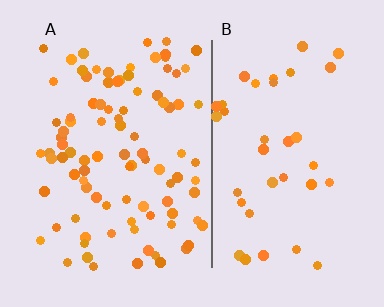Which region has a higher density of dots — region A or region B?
A (the left).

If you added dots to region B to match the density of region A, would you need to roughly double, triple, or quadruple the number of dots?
Approximately double.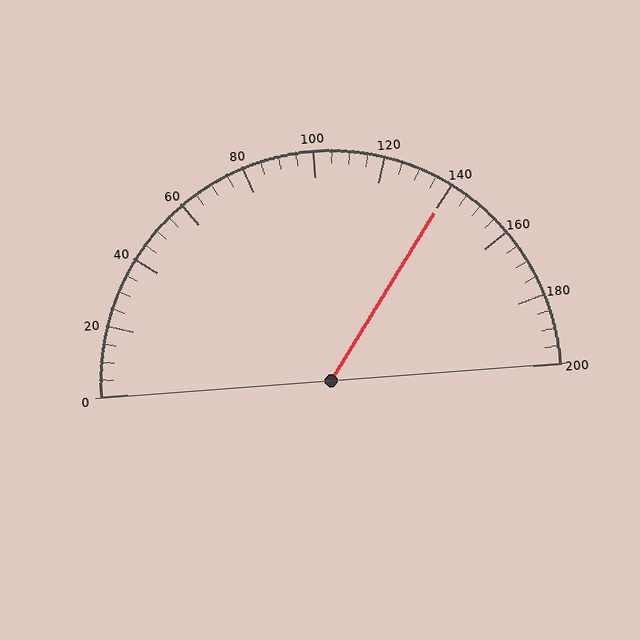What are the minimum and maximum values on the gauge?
The gauge ranges from 0 to 200.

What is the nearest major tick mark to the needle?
The nearest major tick mark is 140.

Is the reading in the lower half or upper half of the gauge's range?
The reading is in the upper half of the range (0 to 200).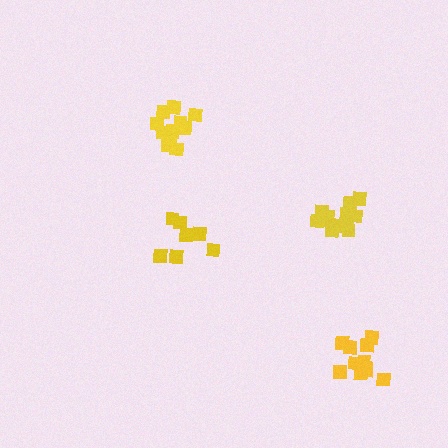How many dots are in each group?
Group 1: 7 dots, Group 2: 11 dots, Group 3: 11 dots, Group 4: 12 dots (41 total).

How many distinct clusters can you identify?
There are 4 distinct clusters.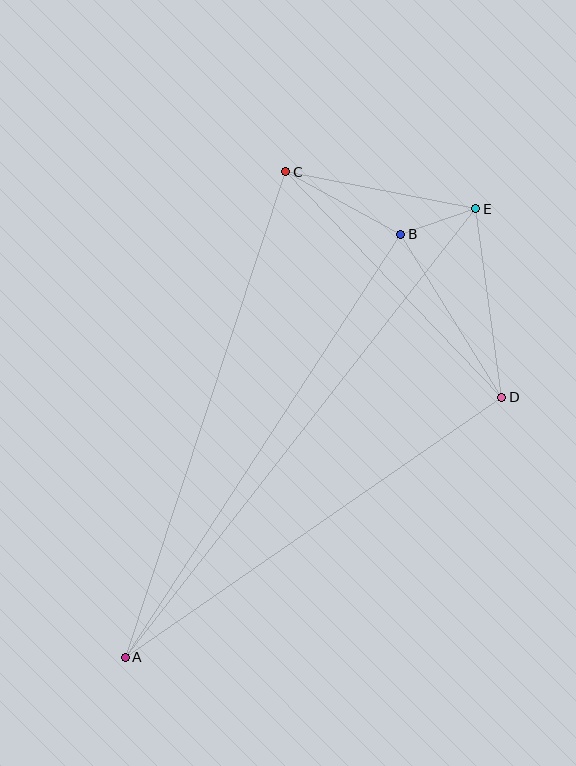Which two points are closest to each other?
Points B and E are closest to each other.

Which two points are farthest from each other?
Points A and E are farthest from each other.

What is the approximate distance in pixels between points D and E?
The distance between D and E is approximately 190 pixels.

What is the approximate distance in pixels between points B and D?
The distance between B and D is approximately 192 pixels.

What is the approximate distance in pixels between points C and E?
The distance between C and E is approximately 193 pixels.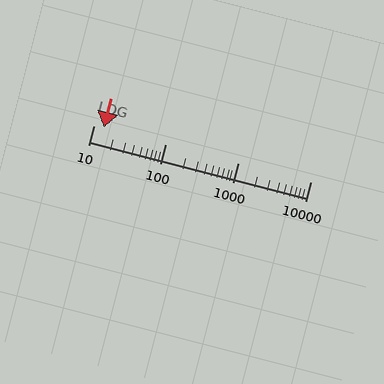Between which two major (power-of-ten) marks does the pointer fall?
The pointer is between 10 and 100.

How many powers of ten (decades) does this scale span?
The scale spans 3 decades, from 10 to 10000.